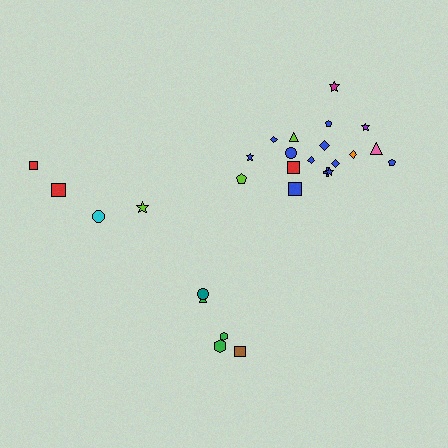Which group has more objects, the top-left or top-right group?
The top-right group.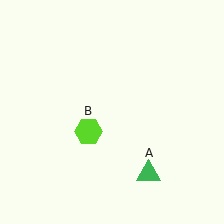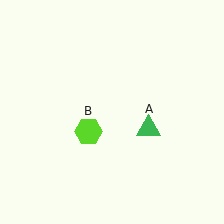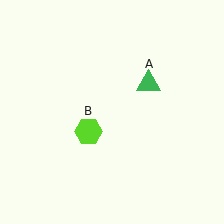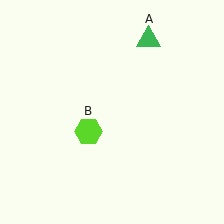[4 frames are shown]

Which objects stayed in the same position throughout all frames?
Lime hexagon (object B) remained stationary.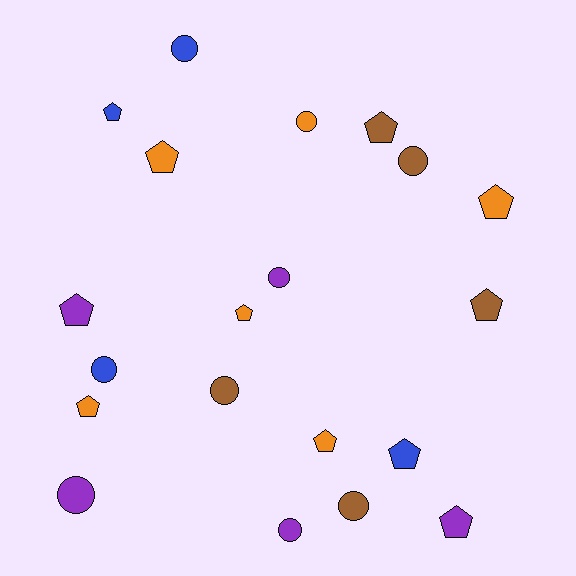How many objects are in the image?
There are 20 objects.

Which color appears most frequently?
Orange, with 6 objects.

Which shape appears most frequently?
Pentagon, with 11 objects.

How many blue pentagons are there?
There are 2 blue pentagons.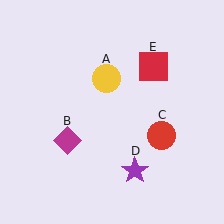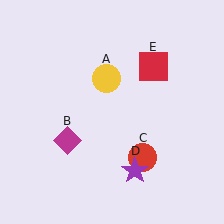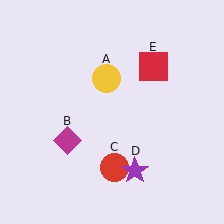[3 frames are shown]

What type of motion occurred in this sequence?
The red circle (object C) rotated clockwise around the center of the scene.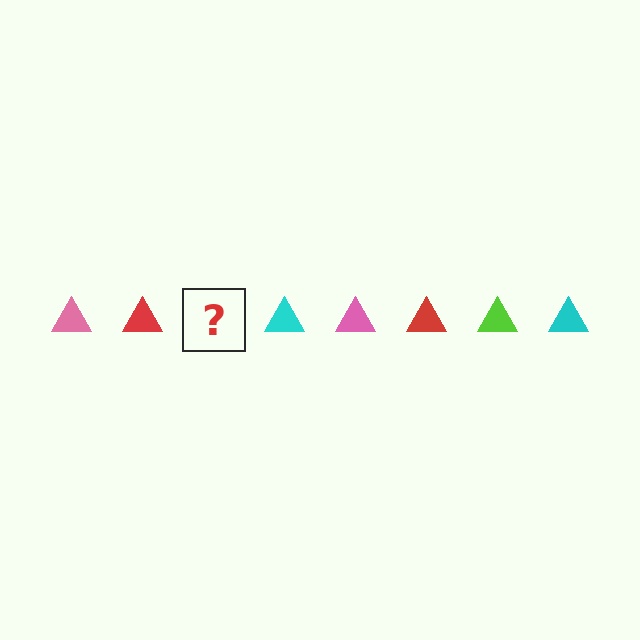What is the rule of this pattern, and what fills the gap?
The rule is that the pattern cycles through pink, red, lime, cyan triangles. The gap should be filled with a lime triangle.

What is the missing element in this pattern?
The missing element is a lime triangle.